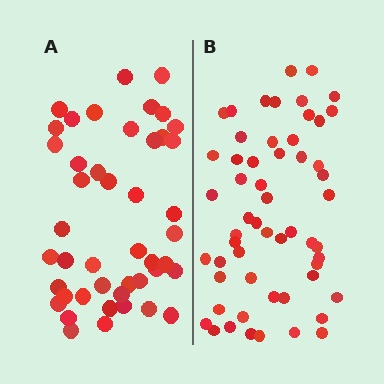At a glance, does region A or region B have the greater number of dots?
Region B (the right region) has more dots.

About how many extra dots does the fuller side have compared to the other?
Region B has roughly 12 or so more dots than region A.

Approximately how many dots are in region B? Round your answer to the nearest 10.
About 60 dots. (The exact count is 56, which rounds to 60.)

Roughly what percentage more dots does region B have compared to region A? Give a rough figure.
About 25% more.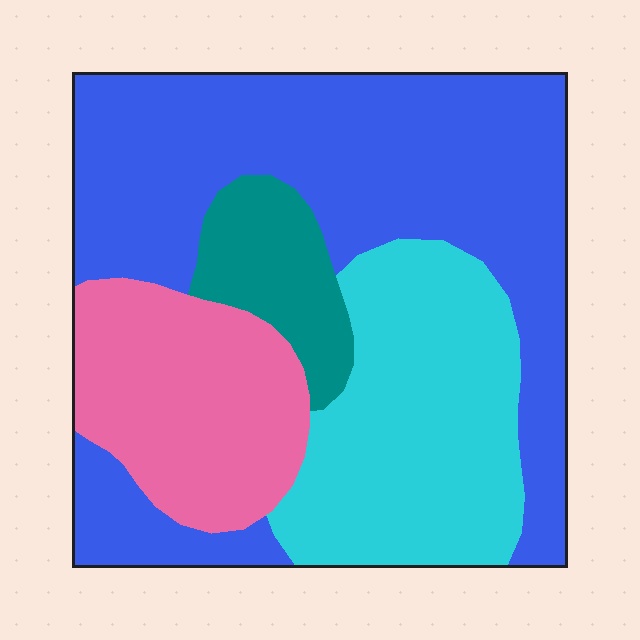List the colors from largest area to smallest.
From largest to smallest: blue, cyan, pink, teal.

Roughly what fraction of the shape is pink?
Pink takes up less than a quarter of the shape.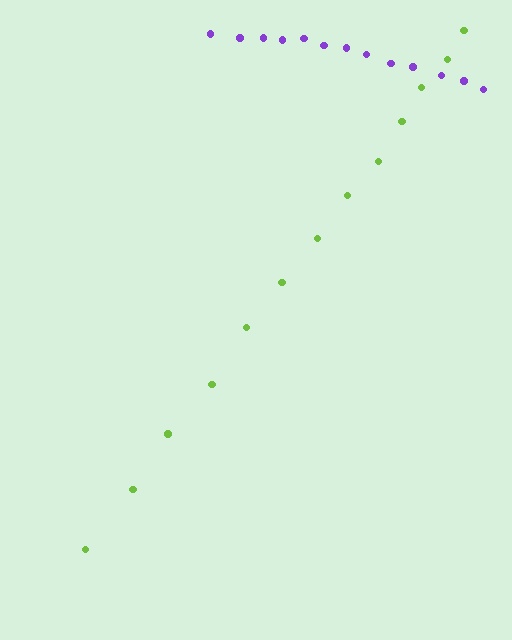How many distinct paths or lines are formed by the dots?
There are 2 distinct paths.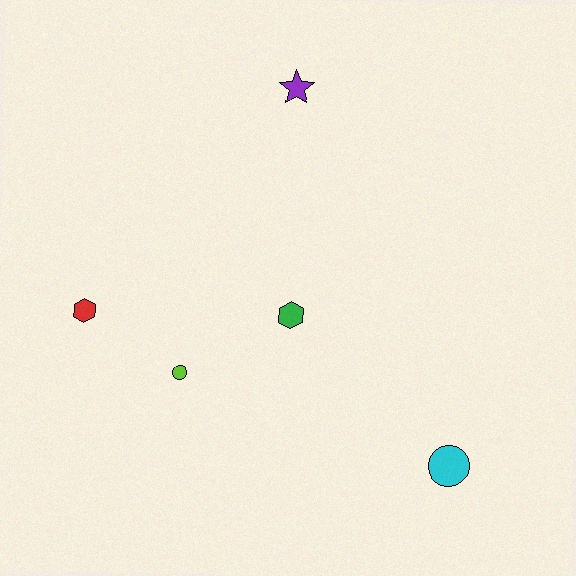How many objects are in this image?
There are 5 objects.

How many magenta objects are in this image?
There are no magenta objects.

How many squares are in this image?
There are no squares.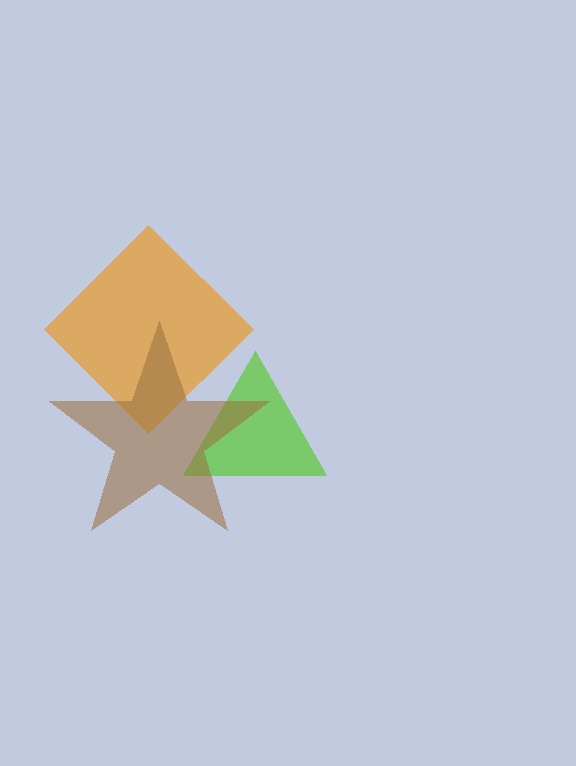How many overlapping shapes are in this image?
There are 3 overlapping shapes in the image.